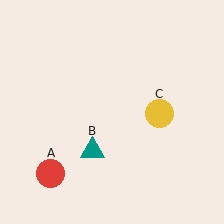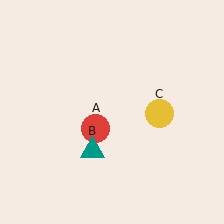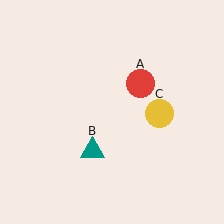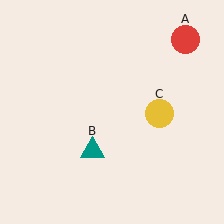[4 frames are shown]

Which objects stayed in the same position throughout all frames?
Teal triangle (object B) and yellow circle (object C) remained stationary.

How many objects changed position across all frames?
1 object changed position: red circle (object A).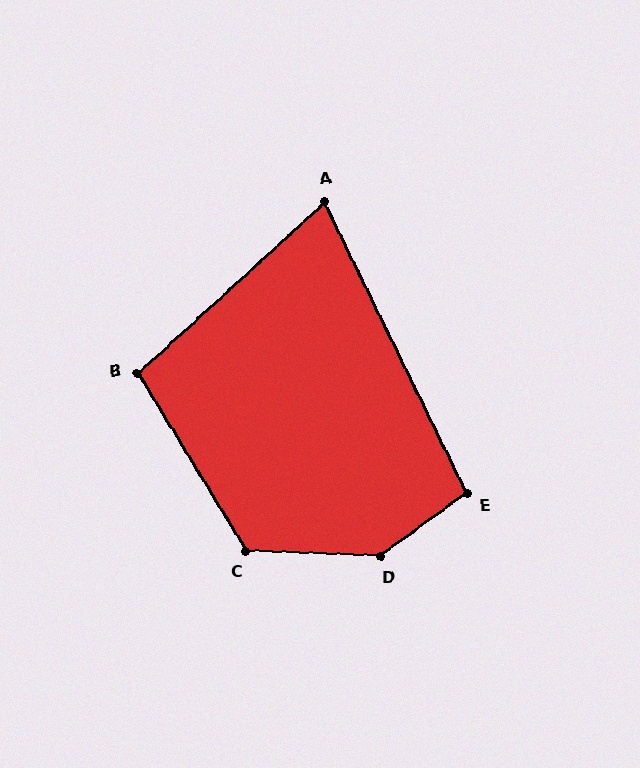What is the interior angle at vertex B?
Approximately 101 degrees (obtuse).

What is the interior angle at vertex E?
Approximately 100 degrees (obtuse).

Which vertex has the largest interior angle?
D, at approximately 141 degrees.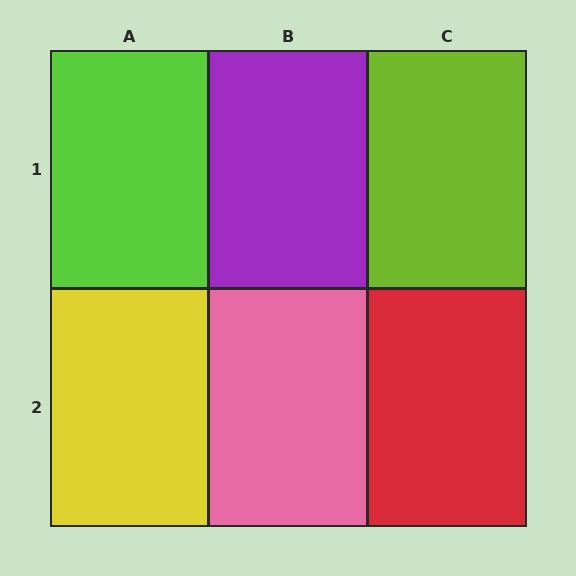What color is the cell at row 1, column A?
Lime.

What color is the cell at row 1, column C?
Lime.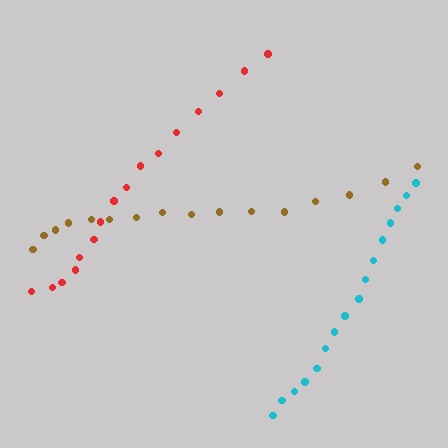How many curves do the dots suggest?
There are 3 distinct paths.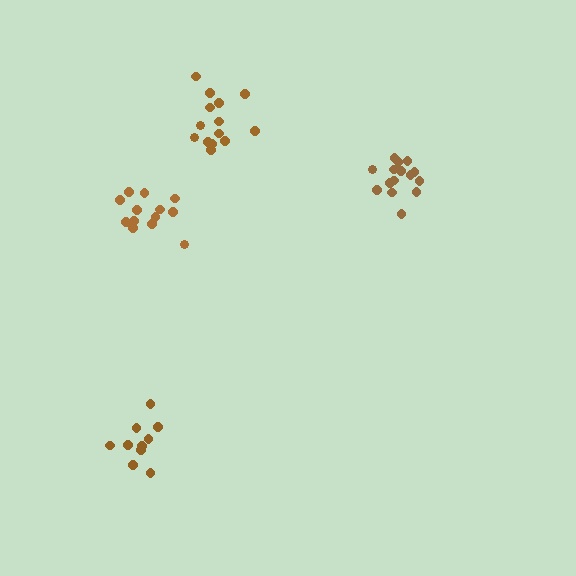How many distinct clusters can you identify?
There are 4 distinct clusters.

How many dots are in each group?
Group 1: 13 dots, Group 2: 10 dots, Group 3: 15 dots, Group 4: 14 dots (52 total).